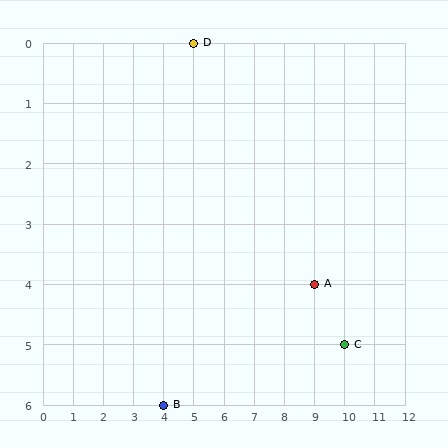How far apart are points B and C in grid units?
Points B and C are 6 columns and 1 row apart (about 6.1 grid units diagonally).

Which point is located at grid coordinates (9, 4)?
Point A is at (9, 4).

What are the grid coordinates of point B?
Point B is at grid coordinates (4, 6).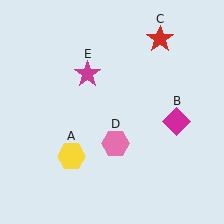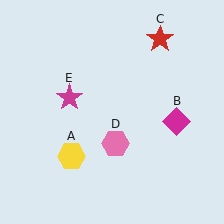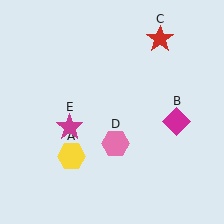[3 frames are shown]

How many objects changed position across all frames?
1 object changed position: magenta star (object E).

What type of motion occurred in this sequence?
The magenta star (object E) rotated counterclockwise around the center of the scene.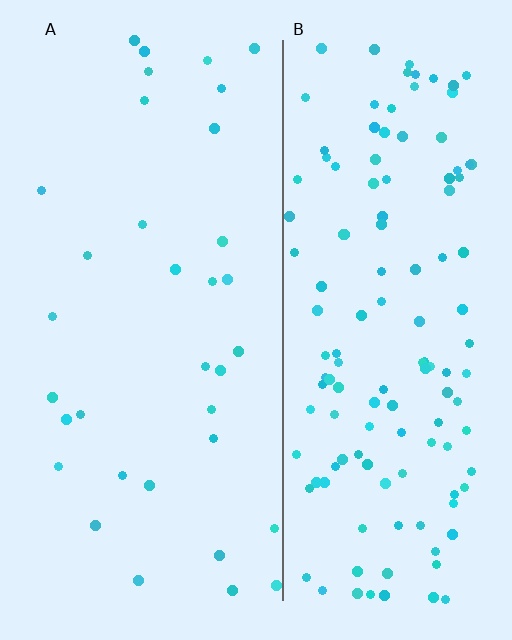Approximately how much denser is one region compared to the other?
Approximately 4.0× — region B over region A.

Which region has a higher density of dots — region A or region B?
B (the right).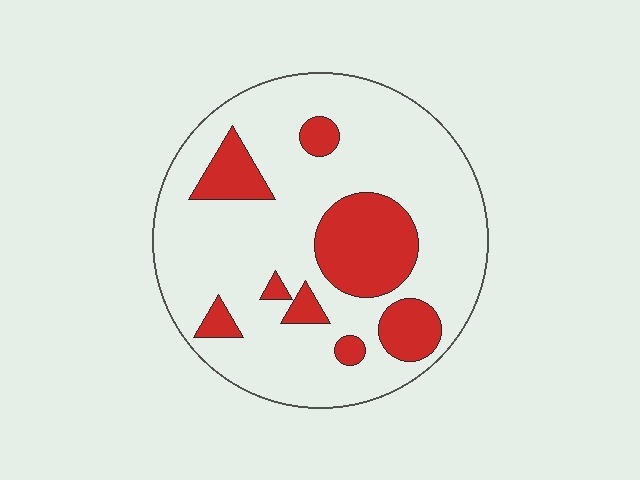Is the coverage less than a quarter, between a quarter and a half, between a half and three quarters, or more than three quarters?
Less than a quarter.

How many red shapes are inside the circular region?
8.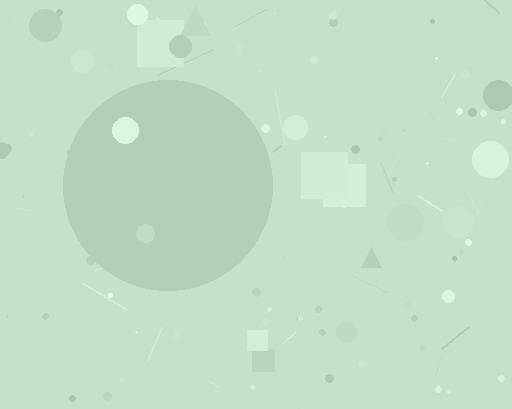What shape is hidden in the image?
A circle is hidden in the image.